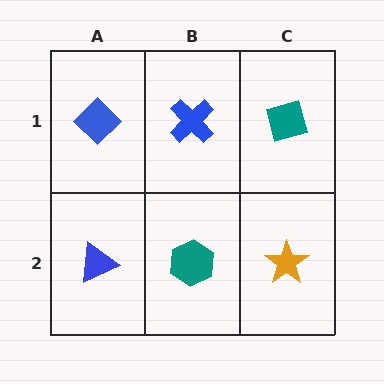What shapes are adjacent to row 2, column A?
A blue diamond (row 1, column A), a teal hexagon (row 2, column B).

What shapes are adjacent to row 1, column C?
An orange star (row 2, column C), a blue cross (row 1, column B).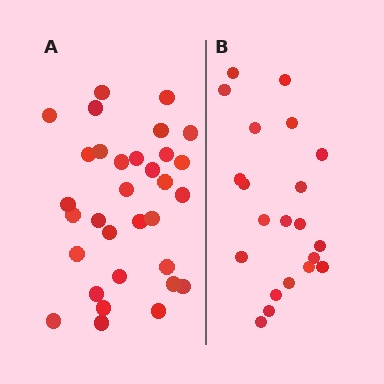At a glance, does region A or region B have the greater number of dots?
Region A (the left region) has more dots.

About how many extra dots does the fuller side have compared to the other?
Region A has roughly 12 or so more dots than region B.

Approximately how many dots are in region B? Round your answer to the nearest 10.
About 20 dots. (The exact count is 21, which rounds to 20.)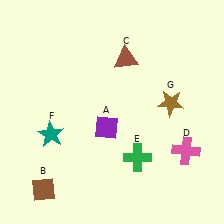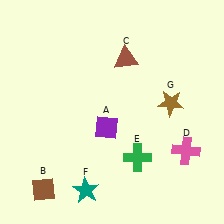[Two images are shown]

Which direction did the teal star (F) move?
The teal star (F) moved down.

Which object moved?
The teal star (F) moved down.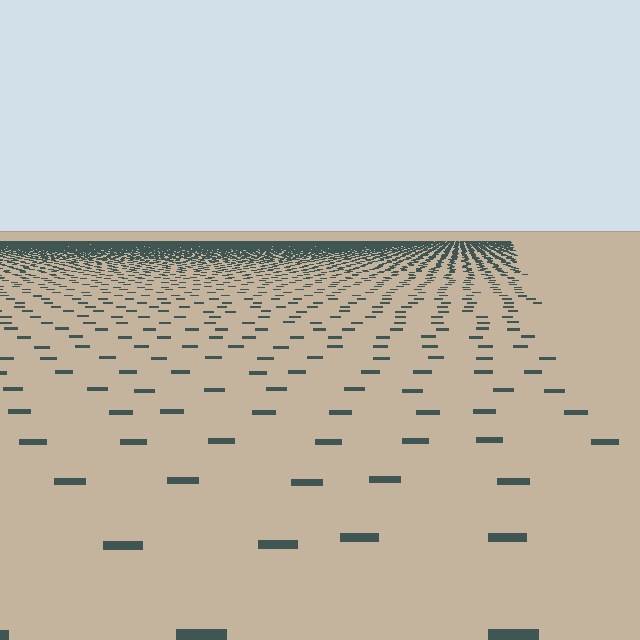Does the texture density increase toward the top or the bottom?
Density increases toward the top.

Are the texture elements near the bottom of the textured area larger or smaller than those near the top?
Larger. Near the bottom, elements are closer to the viewer and appear at a bigger on-screen size.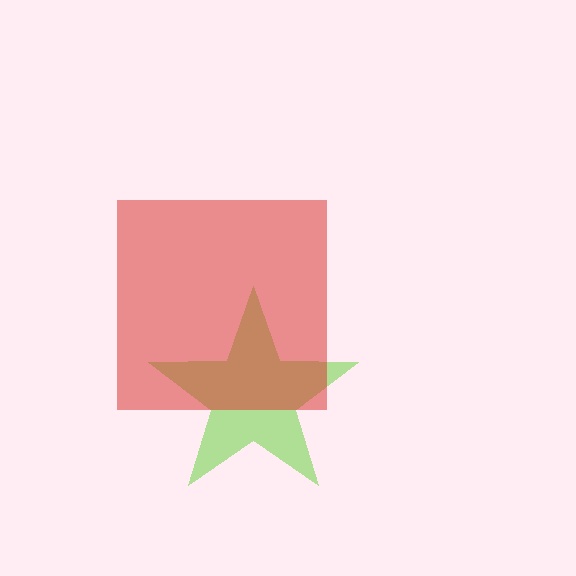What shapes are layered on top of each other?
The layered shapes are: a lime star, a red square.